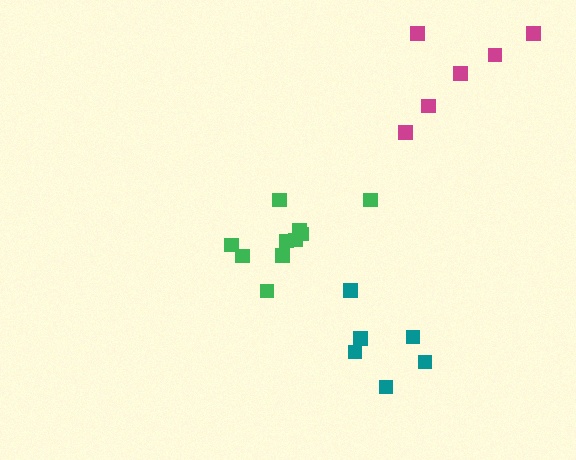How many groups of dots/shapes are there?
There are 3 groups.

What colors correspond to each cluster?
The clusters are colored: green, teal, magenta.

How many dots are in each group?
Group 1: 10 dots, Group 2: 6 dots, Group 3: 6 dots (22 total).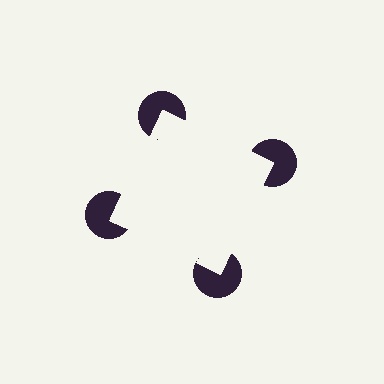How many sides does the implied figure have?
4 sides.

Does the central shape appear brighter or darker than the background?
It typically appears slightly brighter than the background, even though no actual brightness change is drawn.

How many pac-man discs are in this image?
There are 4 — one at each vertex of the illusory square.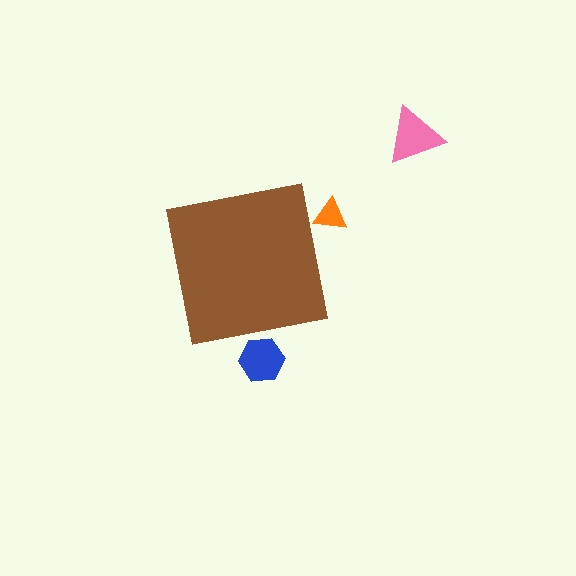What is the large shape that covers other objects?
A brown square.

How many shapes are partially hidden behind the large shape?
2 shapes are partially hidden.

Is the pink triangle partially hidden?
No, the pink triangle is fully visible.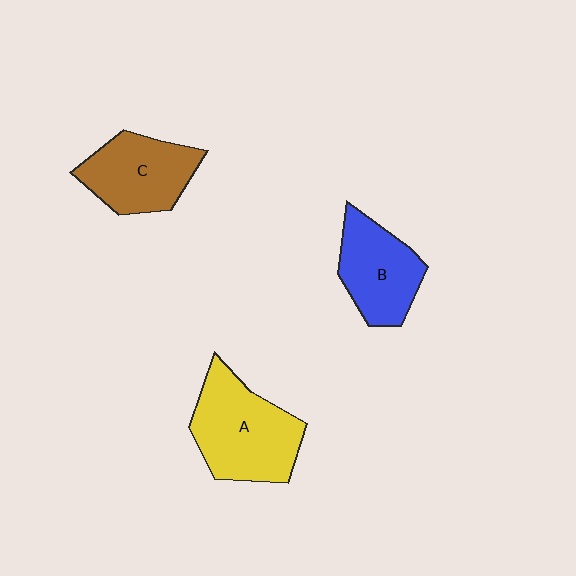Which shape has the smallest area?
Shape B (blue).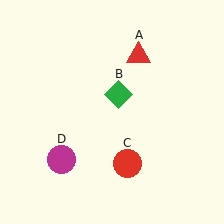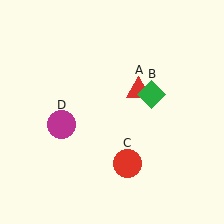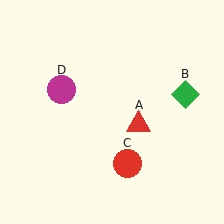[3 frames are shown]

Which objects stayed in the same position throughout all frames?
Red circle (object C) remained stationary.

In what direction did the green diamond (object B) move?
The green diamond (object B) moved right.